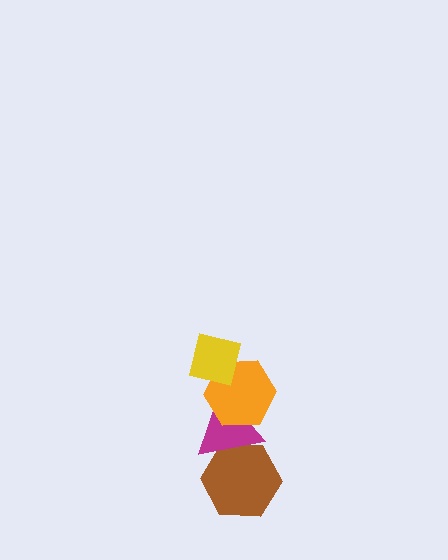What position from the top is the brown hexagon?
The brown hexagon is 4th from the top.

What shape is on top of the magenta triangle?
The orange hexagon is on top of the magenta triangle.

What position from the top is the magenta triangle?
The magenta triangle is 3rd from the top.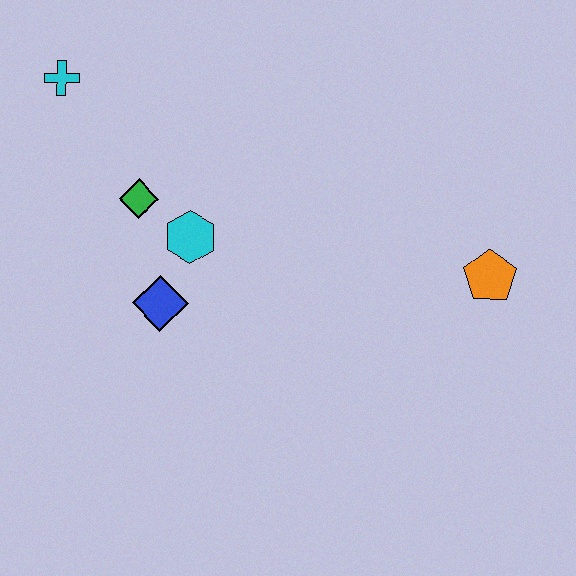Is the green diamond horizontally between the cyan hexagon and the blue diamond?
No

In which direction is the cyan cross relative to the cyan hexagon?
The cyan cross is above the cyan hexagon.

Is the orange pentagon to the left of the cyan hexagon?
No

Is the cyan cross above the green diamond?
Yes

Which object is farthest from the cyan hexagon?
The orange pentagon is farthest from the cyan hexagon.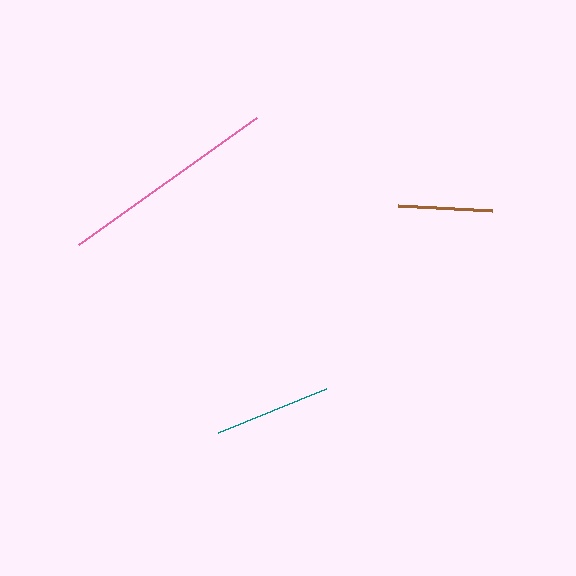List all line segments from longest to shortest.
From longest to shortest: pink, teal, brown.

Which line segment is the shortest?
The brown line is the shortest at approximately 95 pixels.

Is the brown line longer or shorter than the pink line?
The pink line is longer than the brown line.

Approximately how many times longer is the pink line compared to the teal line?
The pink line is approximately 1.9 times the length of the teal line.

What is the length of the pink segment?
The pink segment is approximately 219 pixels long.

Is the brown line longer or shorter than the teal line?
The teal line is longer than the brown line.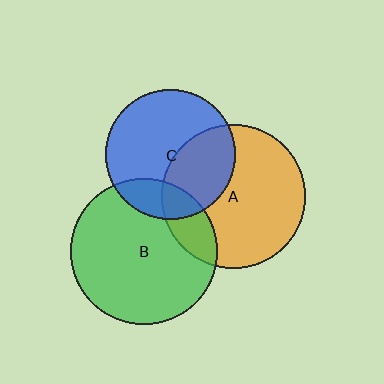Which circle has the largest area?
Circle B (green).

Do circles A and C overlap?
Yes.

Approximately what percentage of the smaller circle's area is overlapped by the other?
Approximately 40%.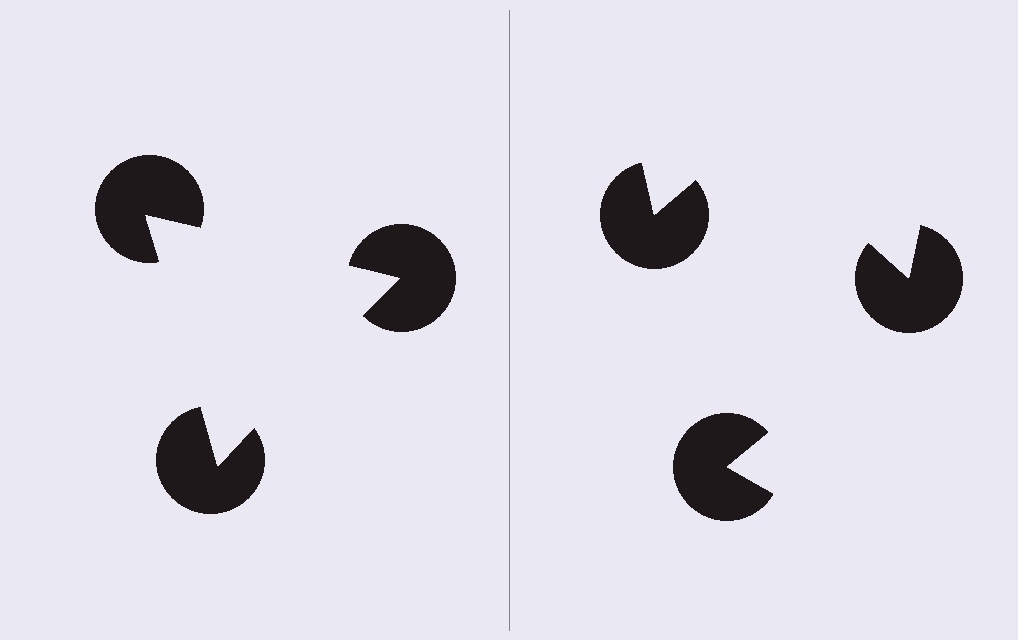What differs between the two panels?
The pac-man discs are positioned identically on both sides; only the wedge orientations differ. On the left they align to a triangle; on the right they are misaligned.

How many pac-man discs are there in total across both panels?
6 — 3 on each side.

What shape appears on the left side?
An illusory triangle.